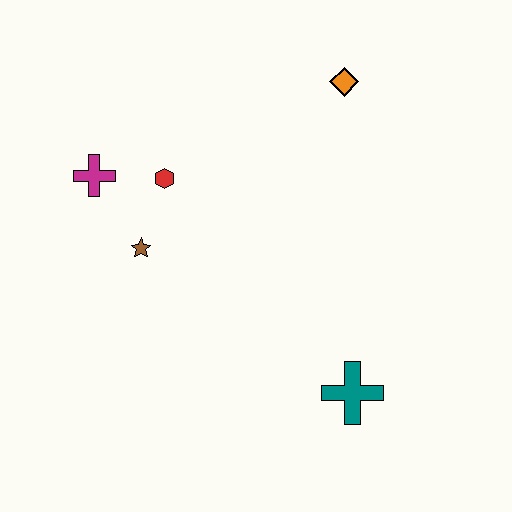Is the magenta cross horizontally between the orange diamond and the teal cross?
No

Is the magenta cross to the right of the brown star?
No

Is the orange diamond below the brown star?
No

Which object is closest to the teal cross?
The brown star is closest to the teal cross.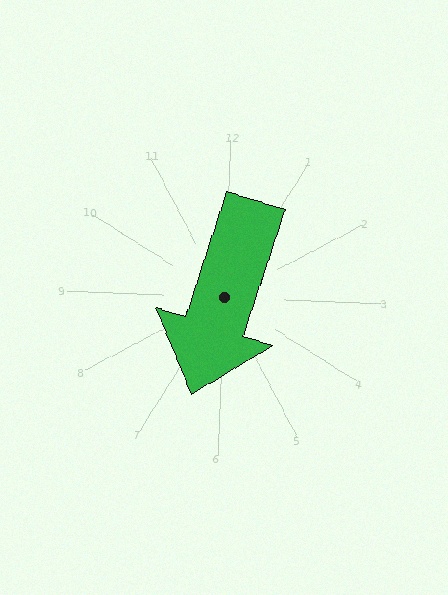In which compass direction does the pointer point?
South.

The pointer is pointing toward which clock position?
Roughly 7 o'clock.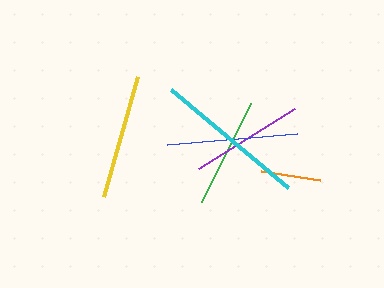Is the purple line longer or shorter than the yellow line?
The yellow line is longer than the purple line.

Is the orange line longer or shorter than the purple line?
The purple line is longer than the orange line.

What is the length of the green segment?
The green segment is approximately 111 pixels long.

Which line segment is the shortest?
The orange line is the shortest at approximately 60 pixels.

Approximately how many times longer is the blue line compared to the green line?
The blue line is approximately 1.2 times the length of the green line.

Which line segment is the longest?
The cyan line is the longest at approximately 152 pixels.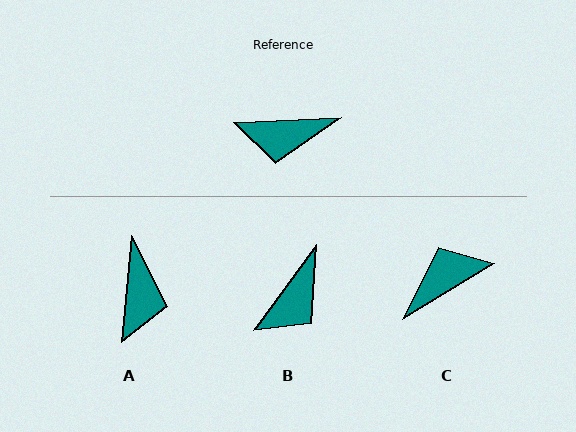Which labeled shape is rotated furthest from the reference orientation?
C, about 152 degrees away.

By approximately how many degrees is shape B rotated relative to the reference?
Approximately 52 degrees counter-clockwise.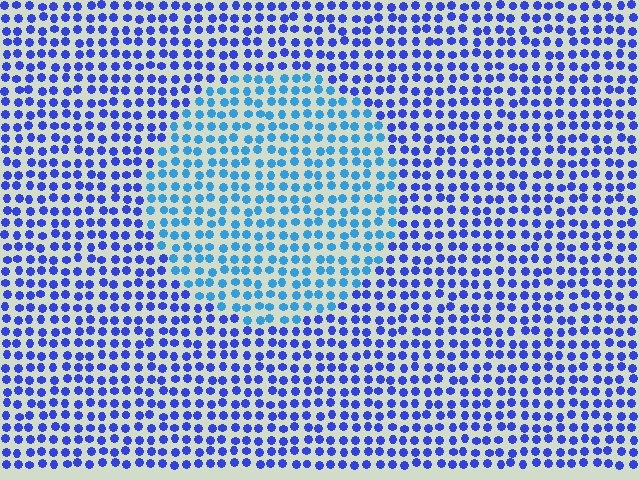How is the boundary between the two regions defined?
The boundary is defined purely by a slight shift in hue (about 34 degrees). Spacing, size, and orientation are identical on both sides.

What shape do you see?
I see a circle.